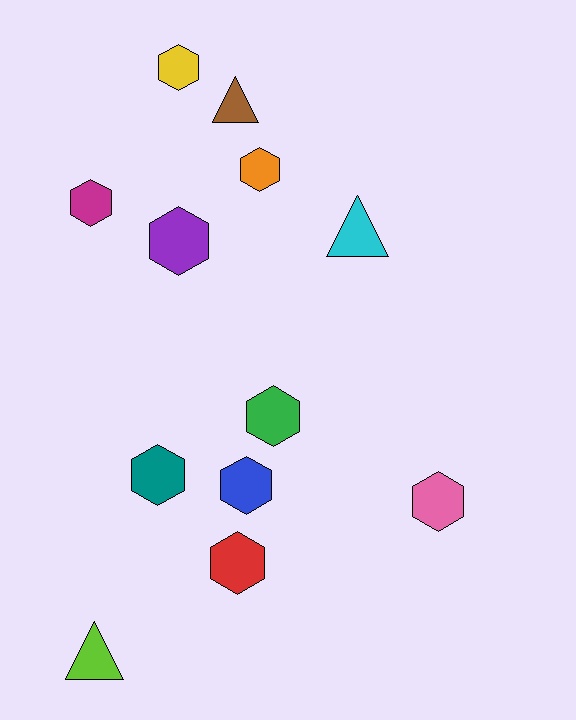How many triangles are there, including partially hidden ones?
There are 3 triangles.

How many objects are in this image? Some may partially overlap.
There are 12 objects.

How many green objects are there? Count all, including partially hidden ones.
There is 1 green object.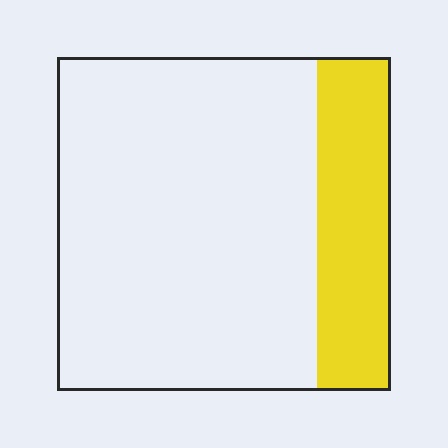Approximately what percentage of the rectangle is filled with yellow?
Approximately 20%.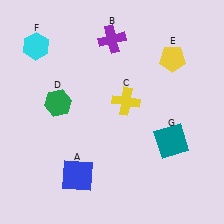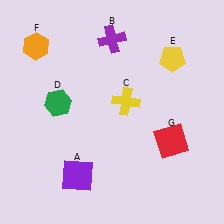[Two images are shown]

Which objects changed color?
A changed from blue to purple. F changed from cyan to orange. G changed from teal to red.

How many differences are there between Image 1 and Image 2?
There are 3 differences between the two images.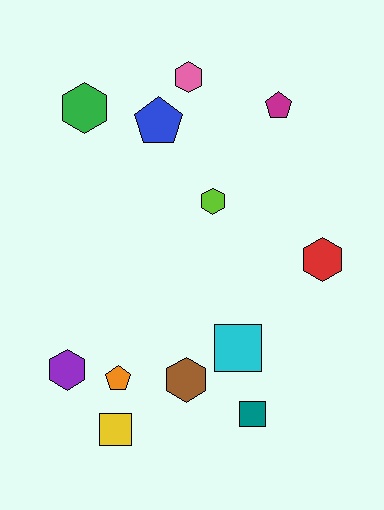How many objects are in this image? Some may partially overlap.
There are 12 objects.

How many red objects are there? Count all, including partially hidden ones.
There is 1 red object.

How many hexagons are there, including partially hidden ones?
There are 6 hexagons.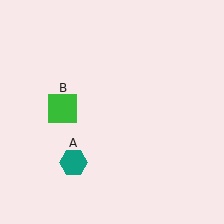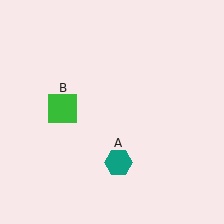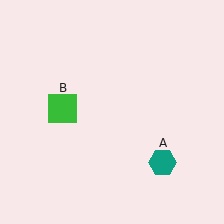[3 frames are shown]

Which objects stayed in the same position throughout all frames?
Green square (object B) remained stationary.